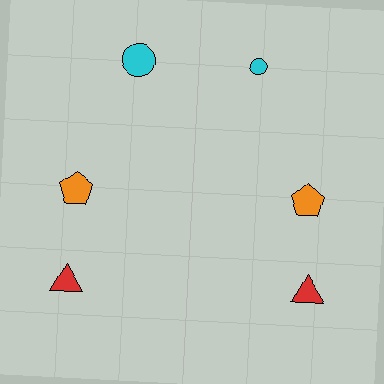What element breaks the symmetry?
The cyan circle on the right side has a different size than its mirror counterpart.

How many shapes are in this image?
There are 6 shapes in this image.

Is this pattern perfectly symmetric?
No, the pattern is not perfectly symmetric. The cyan circle on the right side has a different size than its mirror counterpart.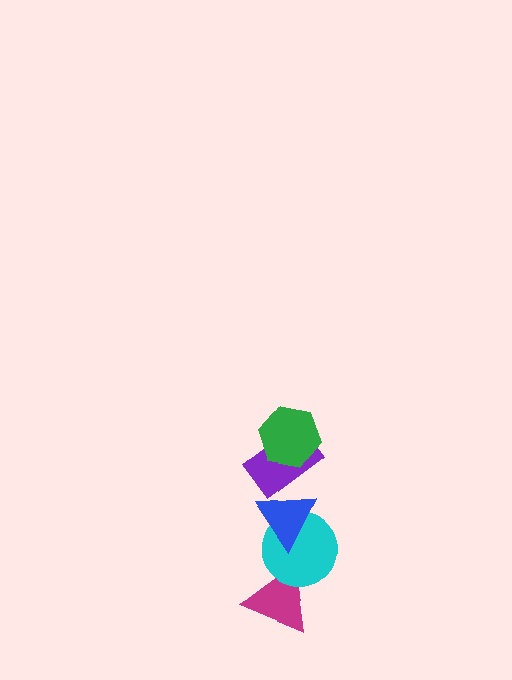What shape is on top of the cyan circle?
The blue triangle is on top of the cyan circle.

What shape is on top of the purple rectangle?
The green hexagon is on top of the purple rectangle.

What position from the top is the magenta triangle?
The magenta triangle is 5th from the top.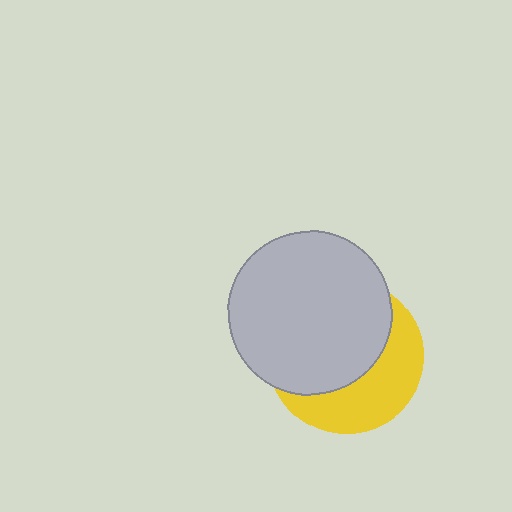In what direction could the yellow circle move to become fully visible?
The yellow circle could move toward the lower-right. That would shift it out from behind the light gray circle entirely.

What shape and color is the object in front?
The object in front is a light gray circle.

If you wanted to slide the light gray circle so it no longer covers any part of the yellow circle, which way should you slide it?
Slide it toward the upper-left — that is the most direct way to separate the two shapes.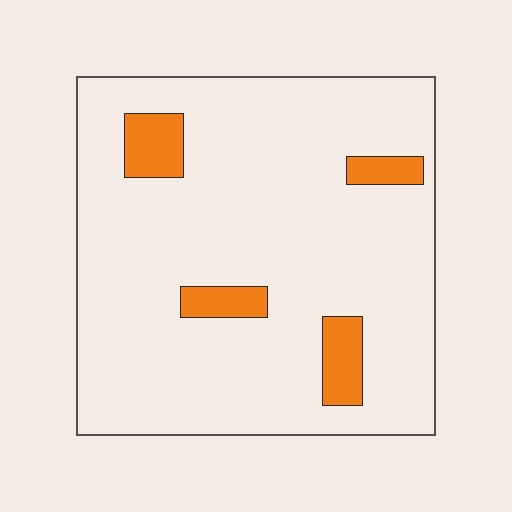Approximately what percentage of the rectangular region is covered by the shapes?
Approximately 10%.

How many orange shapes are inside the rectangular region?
4.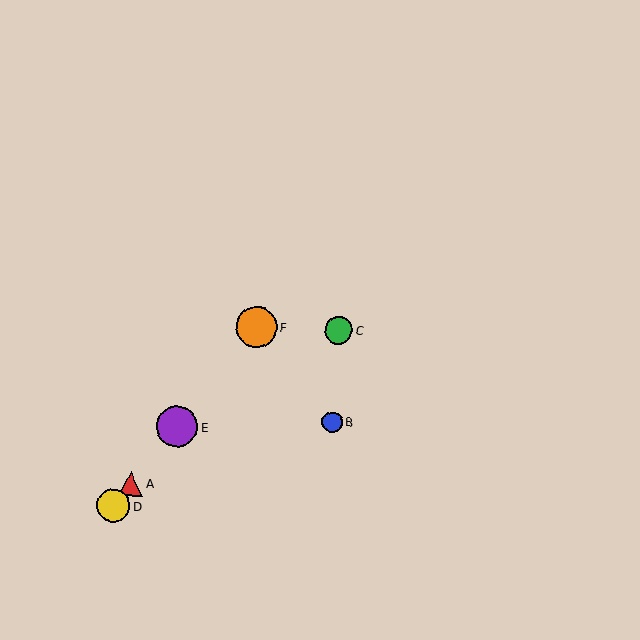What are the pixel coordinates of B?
Object B is at (332, 422).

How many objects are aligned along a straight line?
4 objects (A, D, E, F) are aligned along a straight line.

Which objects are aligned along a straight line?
Objects A, D, E, F are aligned along a straight line.